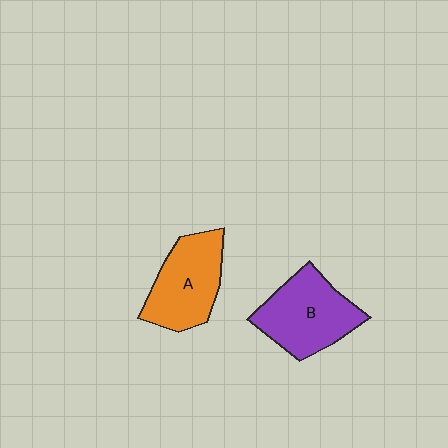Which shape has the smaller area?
Shape A (orange).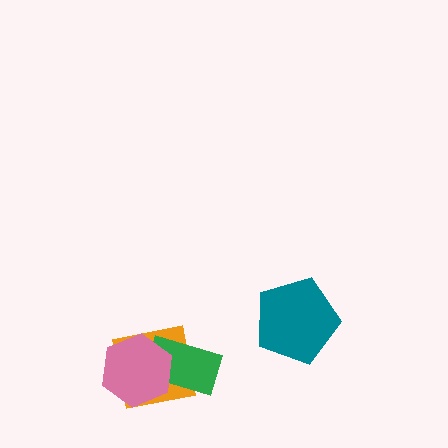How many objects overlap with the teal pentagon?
0 objects overlap with the teal pentagon.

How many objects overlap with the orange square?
2 objects overlap with the orange square.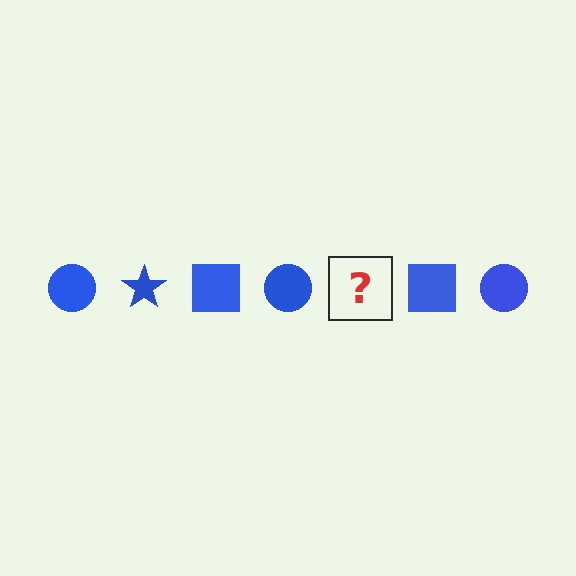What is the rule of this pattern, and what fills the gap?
The rule is that the pattern cycles through circle, star, square shapes in blue. The gap should be filled with a blue star.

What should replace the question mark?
The question mark should be replaced with a blue star.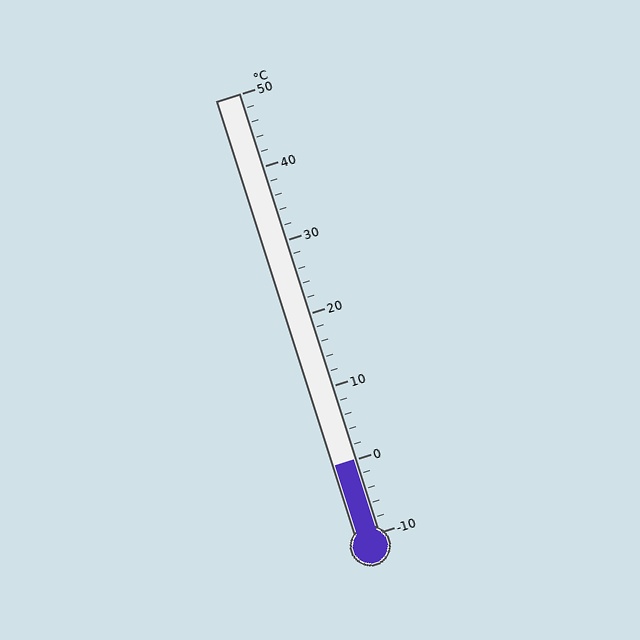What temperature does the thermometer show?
The thermometer shows approximately 0°C.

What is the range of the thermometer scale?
The thermometer scale ranges from -10°C to 50°C.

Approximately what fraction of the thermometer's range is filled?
The thermometer is filled to approximately 15% of its range.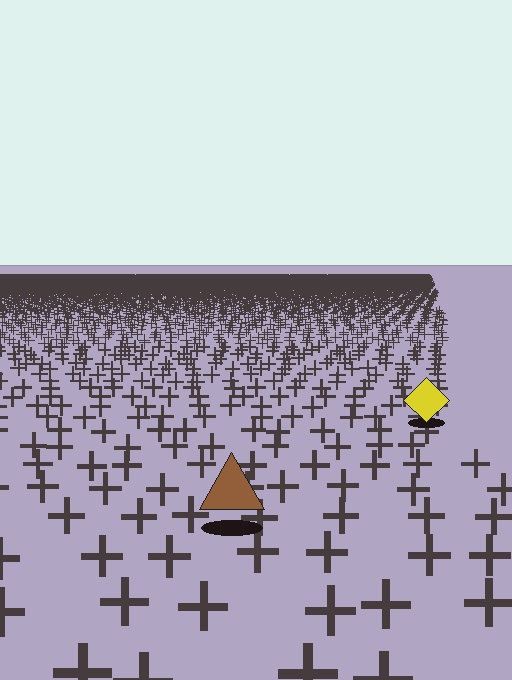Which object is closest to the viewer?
The brown triangle is closest. The texture marks near it are larger and more spread out.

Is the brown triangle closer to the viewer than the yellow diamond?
Yes. The brown triangle is closer — you can tell from the texture gradient: the ground texture is coarser near it.